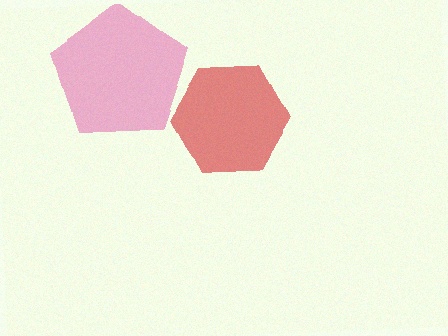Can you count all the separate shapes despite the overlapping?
Yes, there are 2 separate shapes.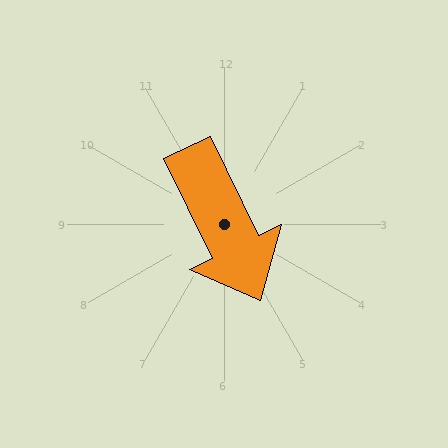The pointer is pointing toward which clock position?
Roughly 5 o'clock.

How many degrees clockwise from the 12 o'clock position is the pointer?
Approximately 154 degrees.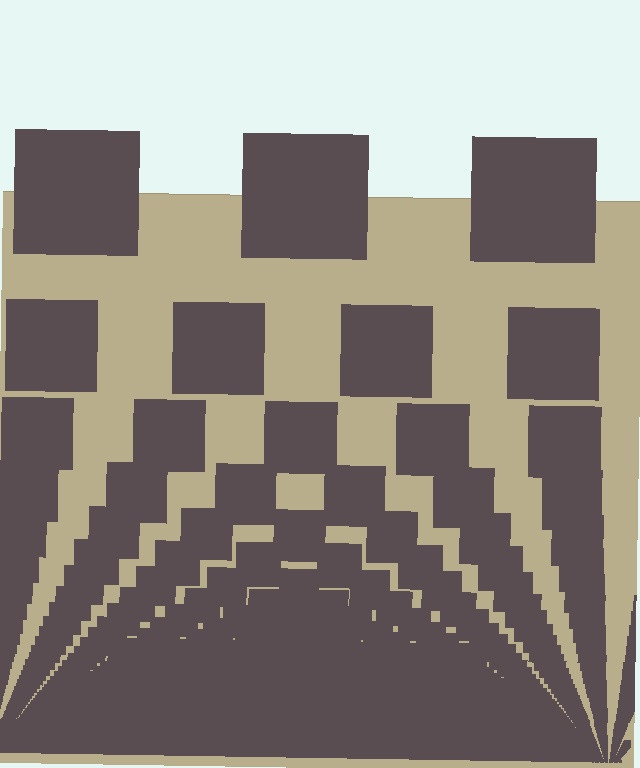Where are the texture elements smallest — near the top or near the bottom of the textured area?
Near the bottom.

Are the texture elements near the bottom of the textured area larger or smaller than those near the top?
Smaller. The gradient is inverted — elements near the bottom are smaller and denser.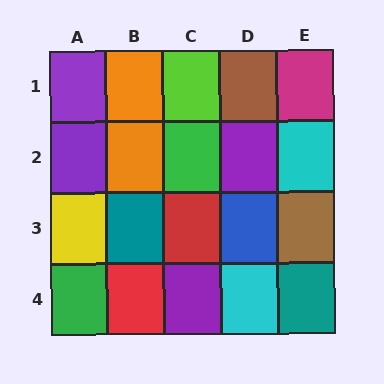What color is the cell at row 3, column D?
Blue.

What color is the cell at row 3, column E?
Brown.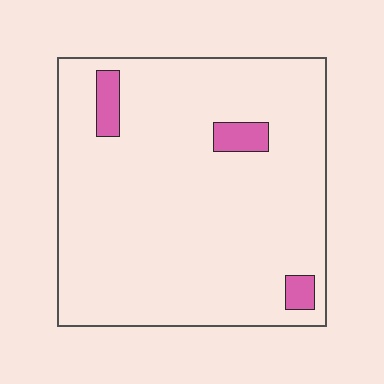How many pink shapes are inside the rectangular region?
3.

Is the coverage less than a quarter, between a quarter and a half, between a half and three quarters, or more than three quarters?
Less than a quarter.